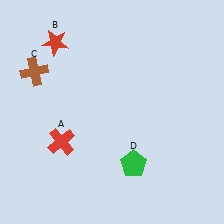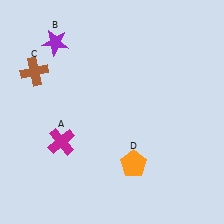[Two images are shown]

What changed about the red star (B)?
In Image 1, B is red. In Image 2, it changed to purple.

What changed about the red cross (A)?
In Image 1, A is red. In Image 2, it changed to magenta.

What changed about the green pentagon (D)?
In Image 1, D is green. In Image 2, it changed to orange.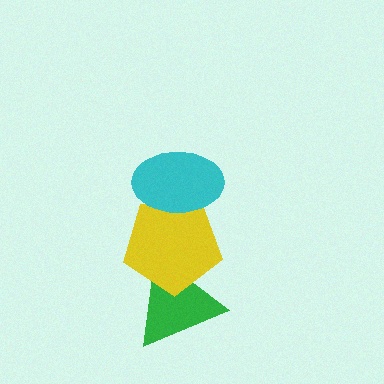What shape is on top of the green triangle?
The yellow pentagon is on top of the green triangle.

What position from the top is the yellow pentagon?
The yellow pentagon is 2nd from the top.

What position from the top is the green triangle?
The green triangle is 3rd from the top.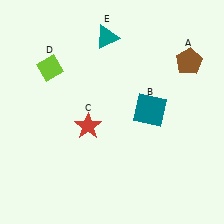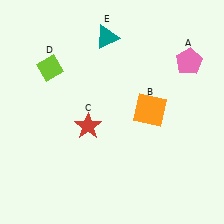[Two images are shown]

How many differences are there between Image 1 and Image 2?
There are 2 differences between the two images.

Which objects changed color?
A changed from brown to pink. B changed from teal to orange.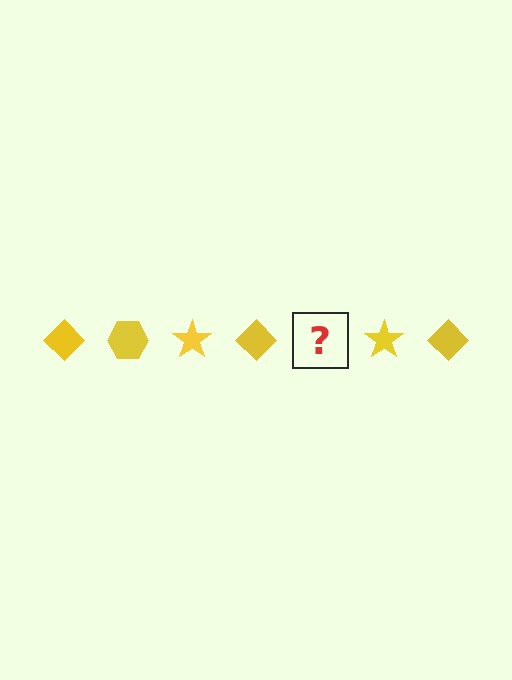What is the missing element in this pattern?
The missing element is a yellow hexagon.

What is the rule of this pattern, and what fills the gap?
The rule is that the pattern cycles through diamond, hexagon, star shapes in yellow. The gap should be filled with a yellow hexagon.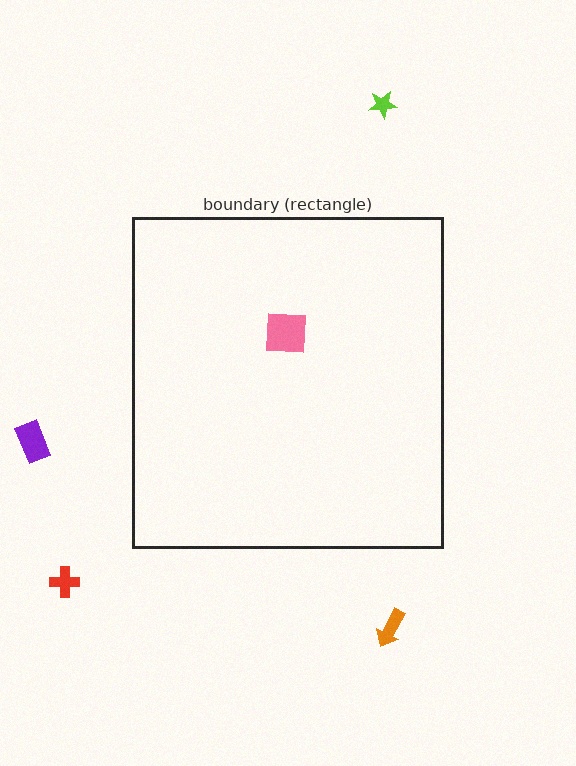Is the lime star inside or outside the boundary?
Outside.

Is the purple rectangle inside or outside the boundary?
Outside.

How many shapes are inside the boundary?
1 inside, 4 outside.